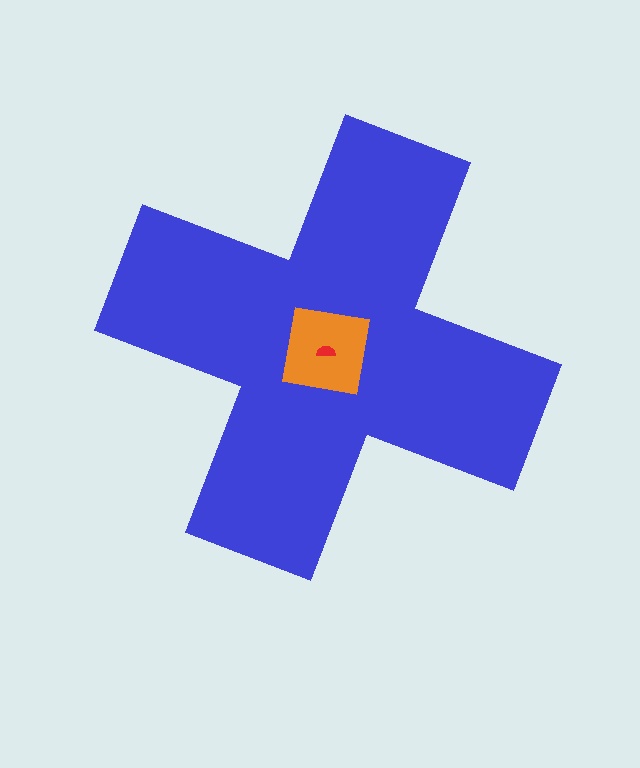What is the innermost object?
The red semicircle.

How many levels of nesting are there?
3.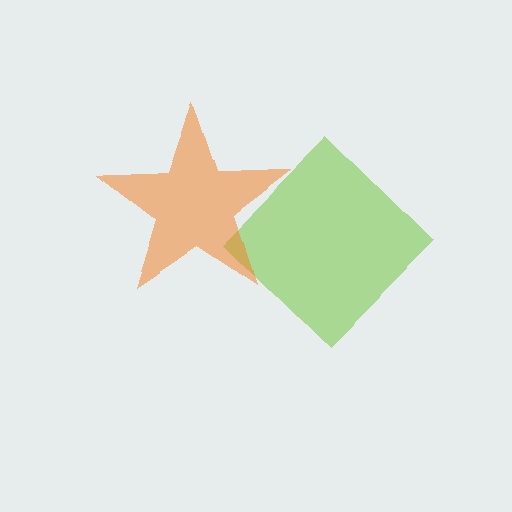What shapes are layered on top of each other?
The layered shapes are: a lime diamond, an orange star.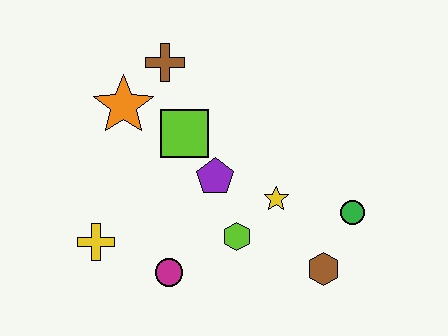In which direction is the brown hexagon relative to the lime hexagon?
The brown hexagon is to the right of the lime hexagon.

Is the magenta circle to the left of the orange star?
No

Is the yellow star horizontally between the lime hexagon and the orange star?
No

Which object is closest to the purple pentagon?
The lime square is closest to the purple pentagon.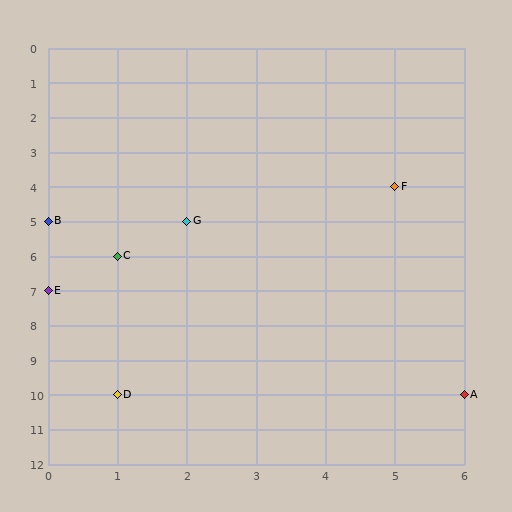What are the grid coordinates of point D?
Point D is at grid coordinates (1, 10).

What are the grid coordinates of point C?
Point C is at grid coordinates (1, 6).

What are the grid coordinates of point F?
Point F is at grid coordinates (5, 4).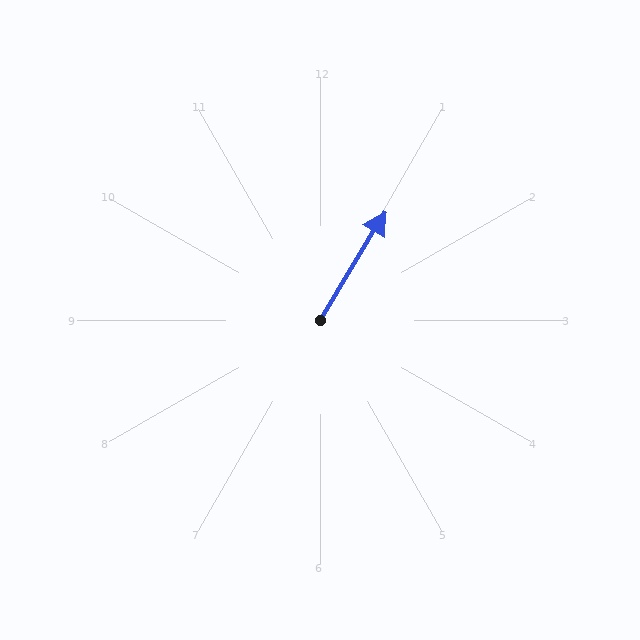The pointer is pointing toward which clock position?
Roughly 1 o'clock.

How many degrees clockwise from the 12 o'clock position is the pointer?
Approximately 31 degrees.